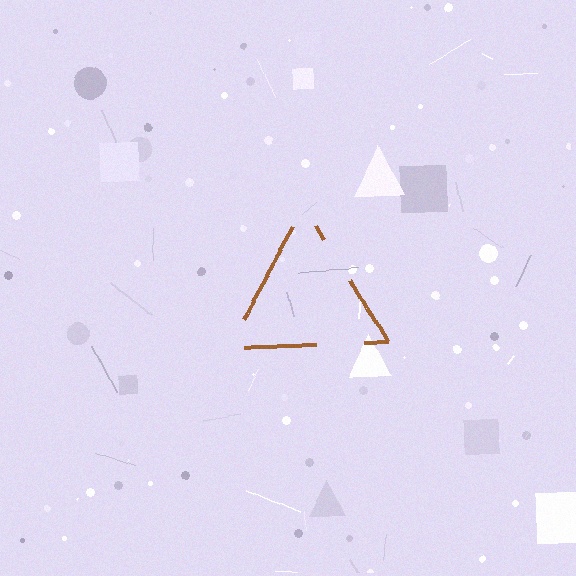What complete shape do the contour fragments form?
The contour fragments form a triangle.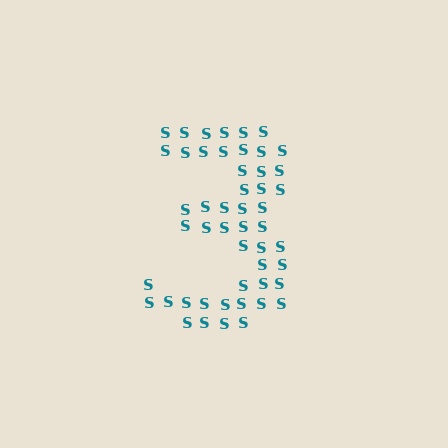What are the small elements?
The small elements are letter S's.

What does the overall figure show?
The overall figure shows the digit 3.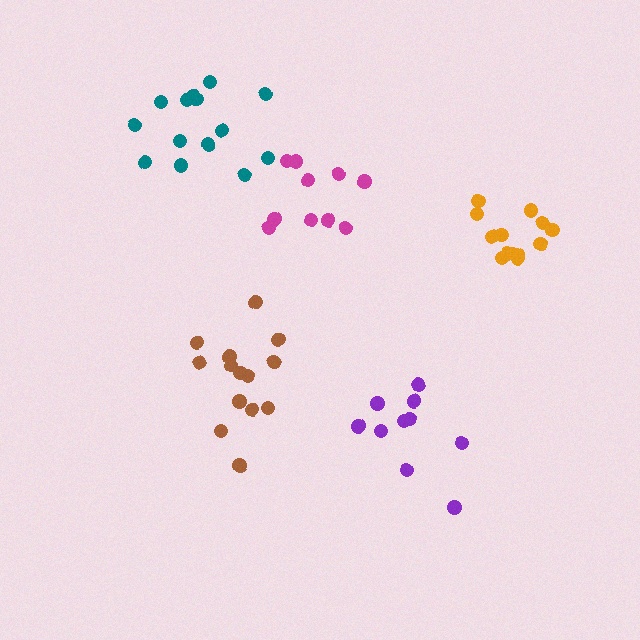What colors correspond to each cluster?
The clusters are colored: magenta, teal, purple, orange, brown.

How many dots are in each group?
Group 1: 10 dots, Group 2: 14 dots, Group 3: 10 dots, Group 4: 13 dots, Group 5: 14 dots (61 total).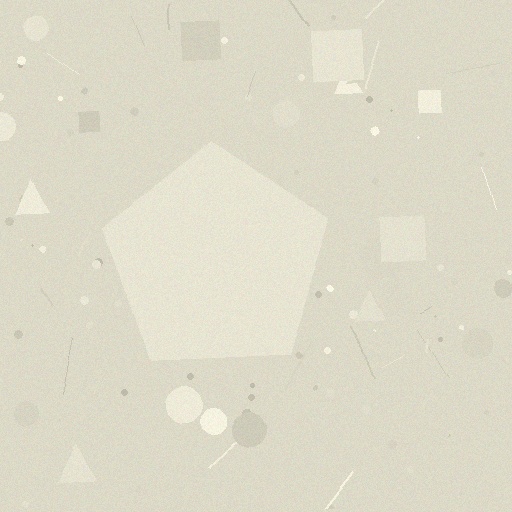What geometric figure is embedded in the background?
A pentagon is embedded in the background.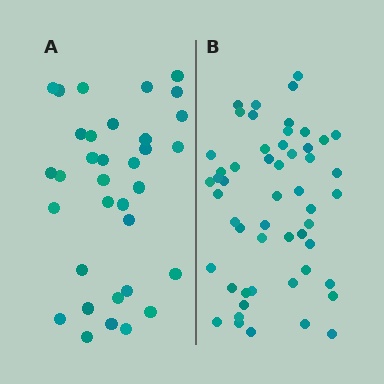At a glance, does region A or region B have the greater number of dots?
Region B (the right region) has more dots.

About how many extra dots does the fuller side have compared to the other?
Region B has approximately 20 more dots than region A.